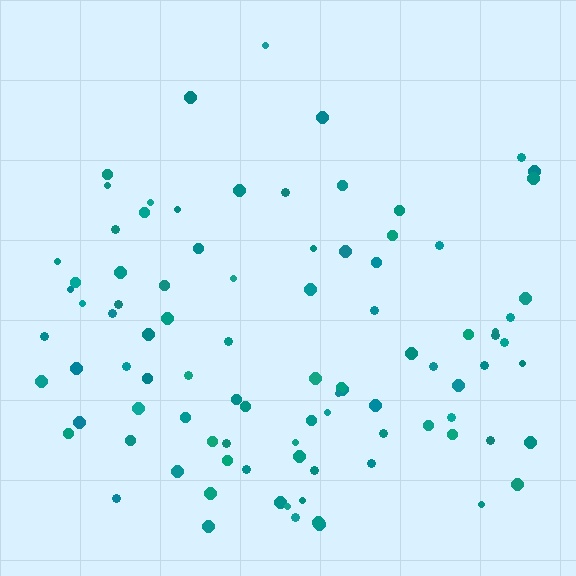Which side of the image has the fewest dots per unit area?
The top.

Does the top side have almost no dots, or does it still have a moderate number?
Still a moderate number, just noticeably fewer than the bottom.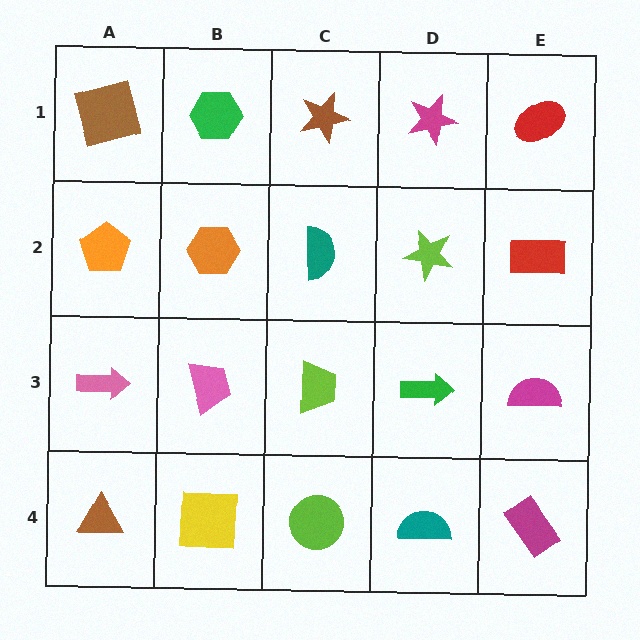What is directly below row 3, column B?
A yellow square.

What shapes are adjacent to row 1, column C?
A teal semicircle (row 2, column C), a green hexagon (row 1, column B), a magenta star (row 1, column D).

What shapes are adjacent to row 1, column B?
An orange hexagon (row 2, column B), a brown square (row 1, column A), a brown star (row 1, column C).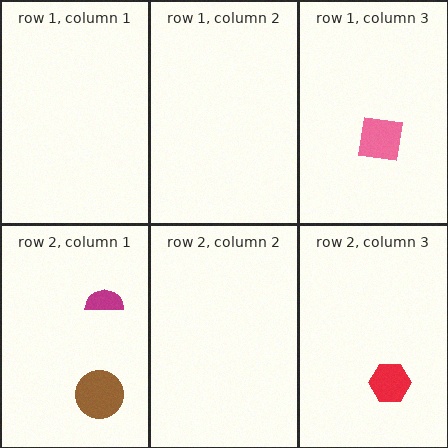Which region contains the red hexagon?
The row 2, column 3 region.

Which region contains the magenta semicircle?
The row 2, column 1 region.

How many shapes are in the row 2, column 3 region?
1.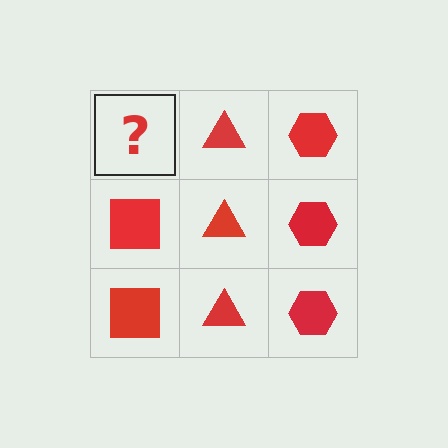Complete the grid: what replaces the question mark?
The question mark should be replaced with a red square.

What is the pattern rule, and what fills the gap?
The rule is that each column has a consistent shape. The gap should be filled with a red square.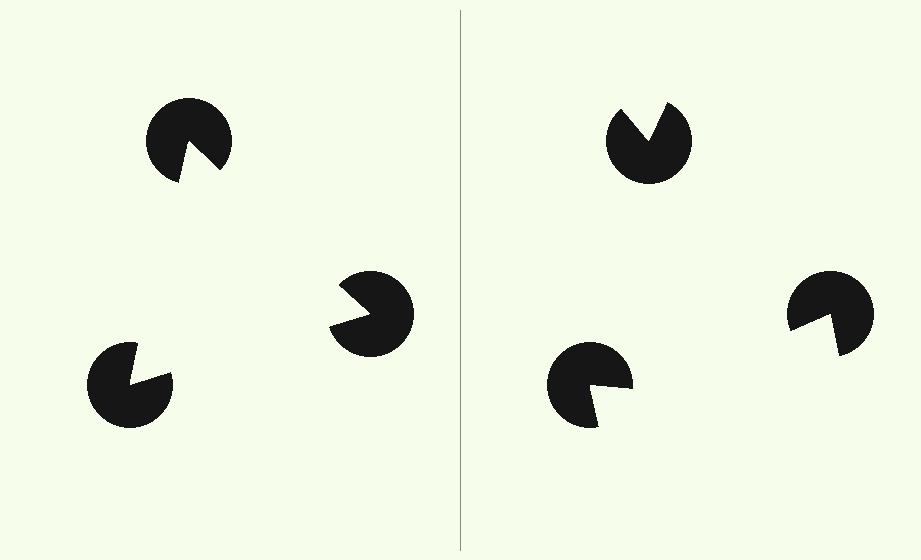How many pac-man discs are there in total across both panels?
6 — 3 on each side.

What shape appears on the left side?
An illusory triangle.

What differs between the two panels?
The pac-man discs are positioned identically on both sides; only the wedge orientations differ. On the left they align to a triangle; on the right they are misaligned.